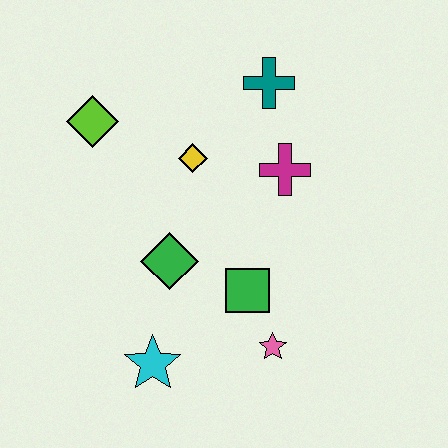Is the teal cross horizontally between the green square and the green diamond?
No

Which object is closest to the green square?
The pink star is closest to the green square.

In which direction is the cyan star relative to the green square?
The cyan star is to the left of the green square.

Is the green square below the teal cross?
Yes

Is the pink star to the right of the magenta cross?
No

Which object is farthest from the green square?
The lime diamond is farthest from the green square.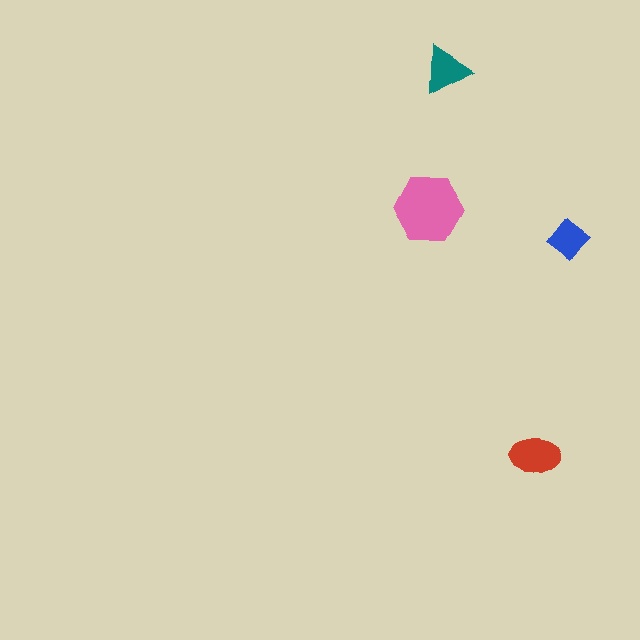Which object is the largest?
The pink hexagon.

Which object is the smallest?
The blue diamond.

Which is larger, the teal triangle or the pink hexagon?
The pink hexagon.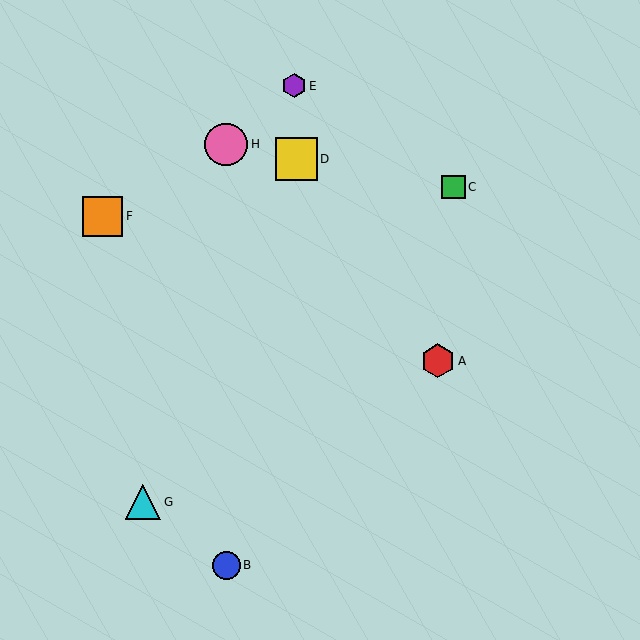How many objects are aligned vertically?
2 objects (B, H) are aligned vertically.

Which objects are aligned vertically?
Objects B, H are aligned vertically.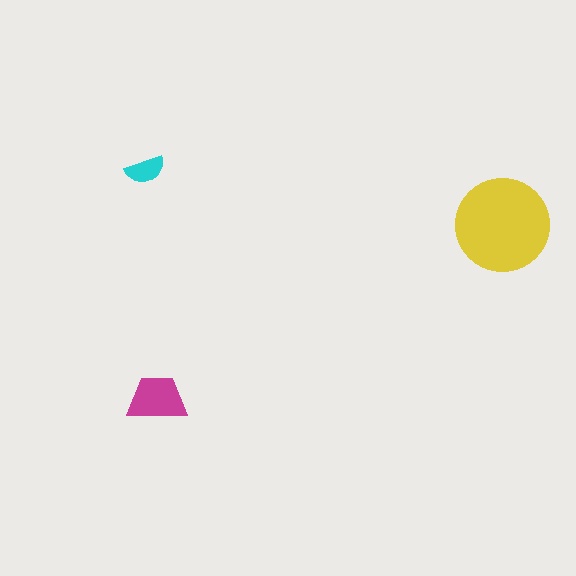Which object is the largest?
The yellow circle.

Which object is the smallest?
The cyan semicircle.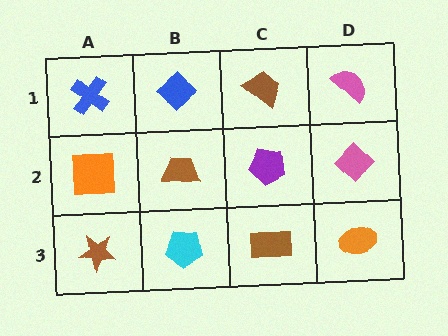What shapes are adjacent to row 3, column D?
A pink diamond (row 2, column D), a brown rectangle (row 3, column C).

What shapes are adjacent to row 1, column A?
An orange square (row 2, column A), a blue diamond (row 1, column B).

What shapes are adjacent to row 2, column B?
A blue diamond (row 1, column B), a cyan pentagon (row 3, column B), an orange square (row 2, column A), a purple pentagon (row 2, column C).